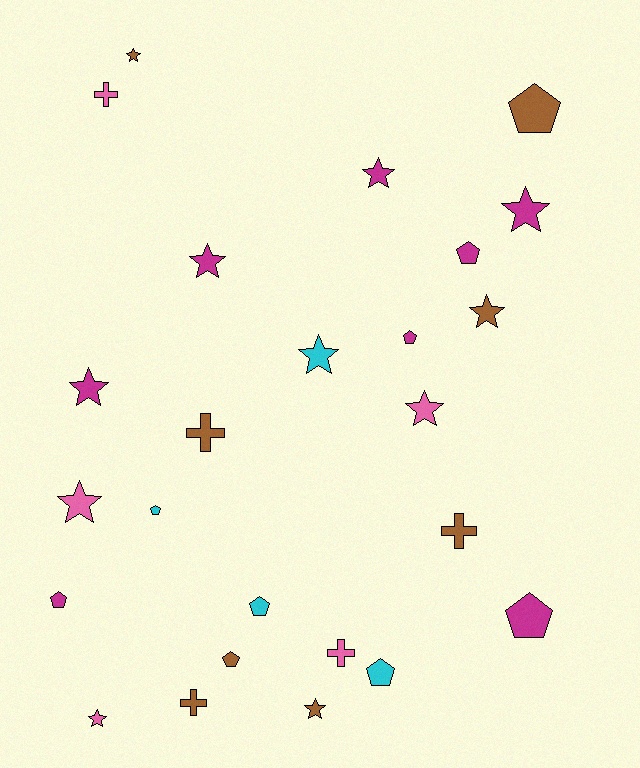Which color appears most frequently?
Magenta, with 8 objects.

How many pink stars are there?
There are 3 pink stars.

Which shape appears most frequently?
Star, with 11 objects.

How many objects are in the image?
There are 25 objects.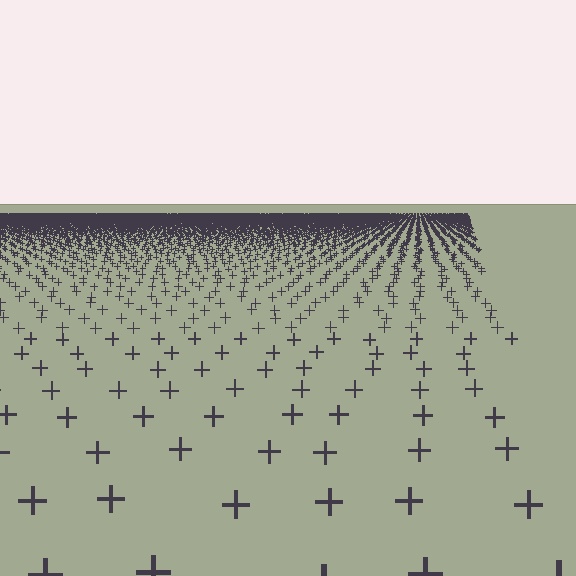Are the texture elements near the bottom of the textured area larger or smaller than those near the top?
Larger. Near the bottom, elements are closer to the viewer and appear at a bigger on-screen size.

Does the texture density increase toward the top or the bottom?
Density increases toward the top.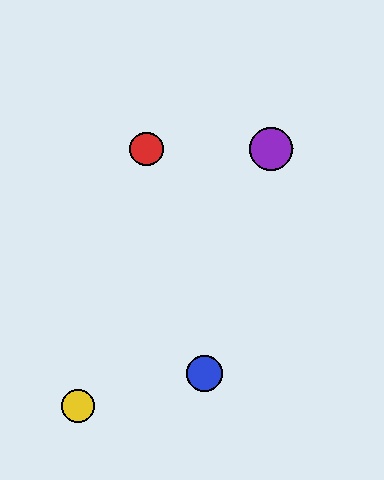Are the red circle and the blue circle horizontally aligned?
No, the red circle is at y≈149 and the blue circle is at y≈373.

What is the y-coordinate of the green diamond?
The green diamond is at y≈149.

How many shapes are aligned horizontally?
3 shapes (the red circle, the green diamond, the purple circle) are aligned horizontally.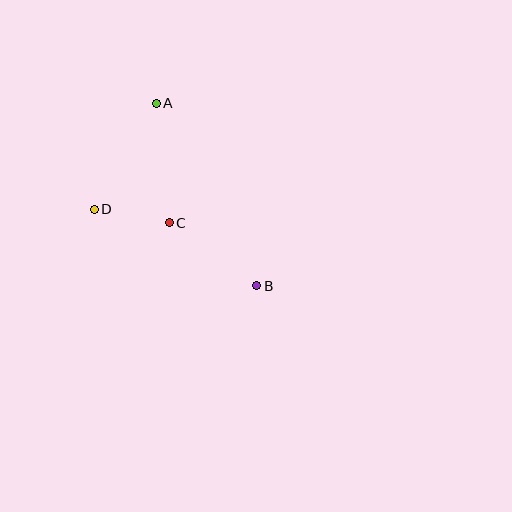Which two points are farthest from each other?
Points A and B are farthest from each other.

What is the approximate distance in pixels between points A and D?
The distance between A and D is approximately 123 pixels.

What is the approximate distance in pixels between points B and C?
The distance between B and C is approximately 108 pixels.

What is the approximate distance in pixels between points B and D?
The distance between B and D is approximately 179 pixels.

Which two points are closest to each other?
Points C and D are closest to each other.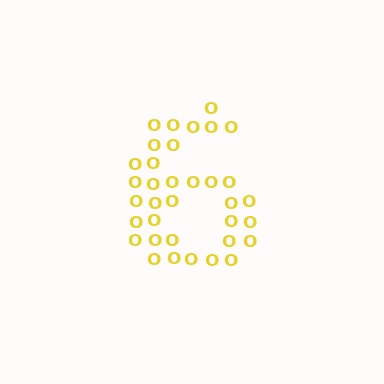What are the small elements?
The small elements are letter O's.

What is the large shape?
The large shape is the digit 6.